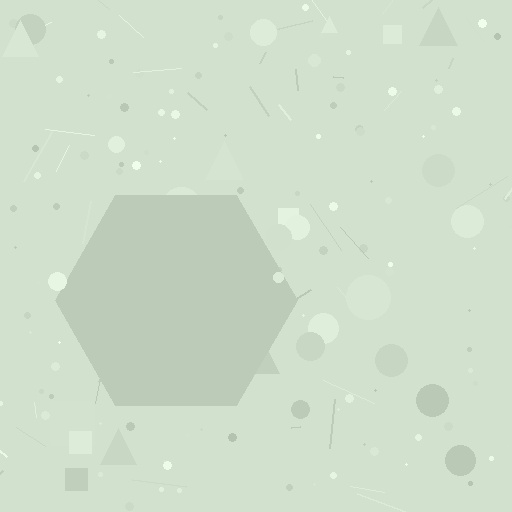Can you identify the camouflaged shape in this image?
The camouflaged shape is a hexagon.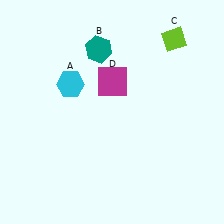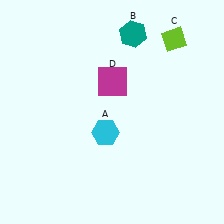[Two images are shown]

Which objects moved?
The objects that moved are: the cyan hexagon (A), the teal hexagon (B).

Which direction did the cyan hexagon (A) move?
The cyan hexagon (A) moved down.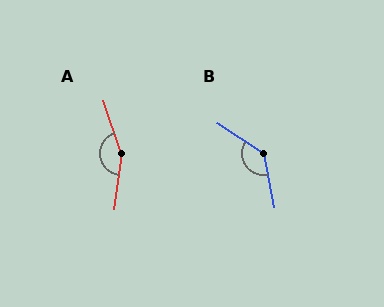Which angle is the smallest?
B, at approximately 135 degrees.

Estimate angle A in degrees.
Approximately 154 degrees.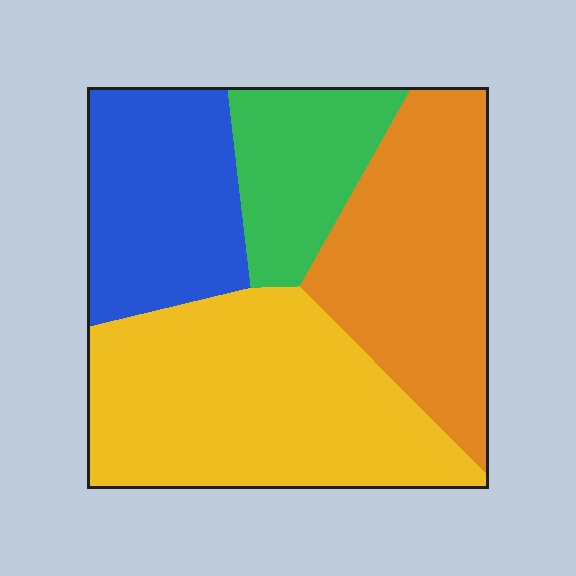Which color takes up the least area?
Green, at roughly 15%.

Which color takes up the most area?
Yellow, at roughly 35%.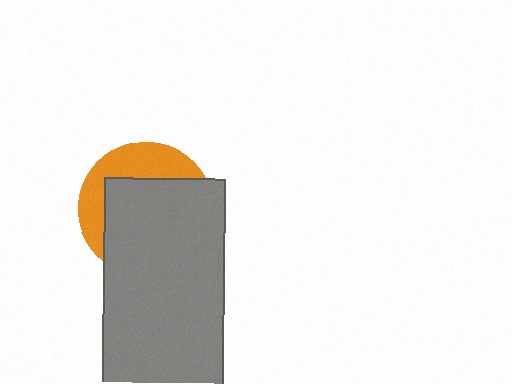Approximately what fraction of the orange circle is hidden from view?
Roughly 67% of the orange circle is hidden behind the gray rectangle.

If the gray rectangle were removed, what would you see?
You would see the complete orange circle.